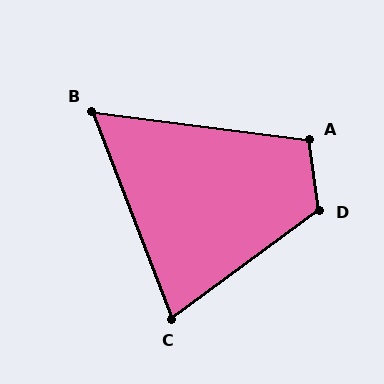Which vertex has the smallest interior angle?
B, at approximately 62 degrees.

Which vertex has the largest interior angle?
D, at approximately 118 degrees.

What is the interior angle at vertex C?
Approximately 75 degrees (acute).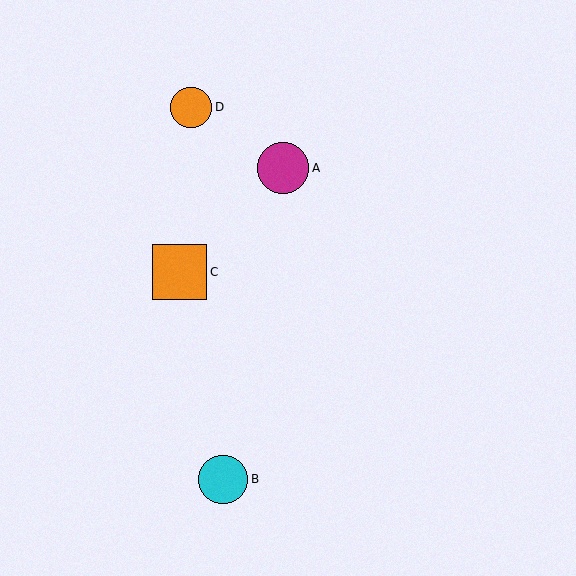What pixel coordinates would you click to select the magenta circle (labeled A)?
Click at (283, 168) to select the magenta circle A.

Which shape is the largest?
The orange square (labeled C) is the largest.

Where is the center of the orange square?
The center of the orange square is at (180, 272).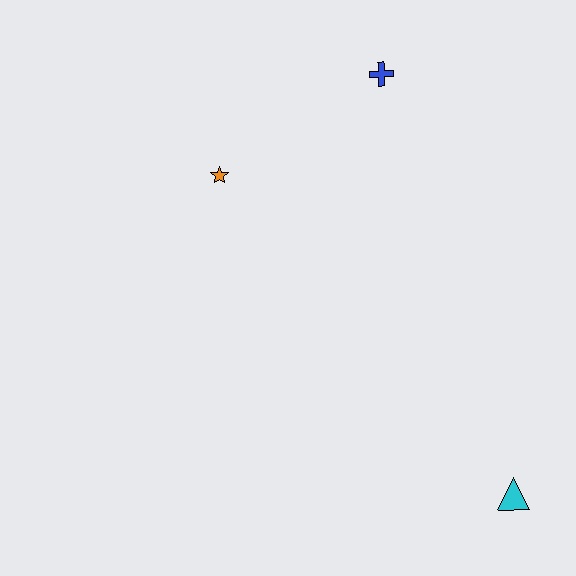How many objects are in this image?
There are 3 objects.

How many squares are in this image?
There are no squares.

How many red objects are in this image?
There are no red objects.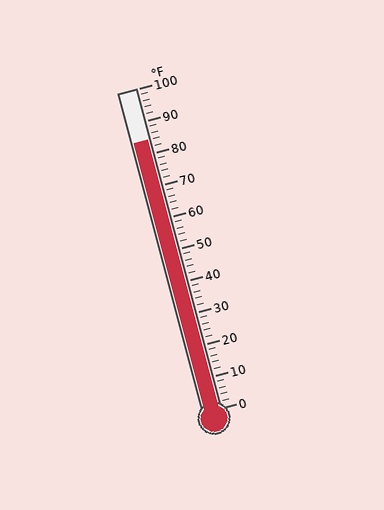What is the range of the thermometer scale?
The thermometer scale ranges from 0°F to 100°F.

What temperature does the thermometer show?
The thermometer shows approximately 84°F.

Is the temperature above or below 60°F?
The temperature is above 60°F.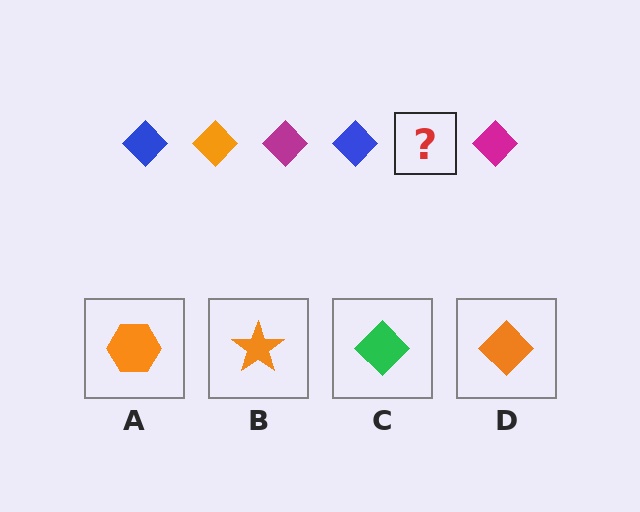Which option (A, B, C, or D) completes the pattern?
D.